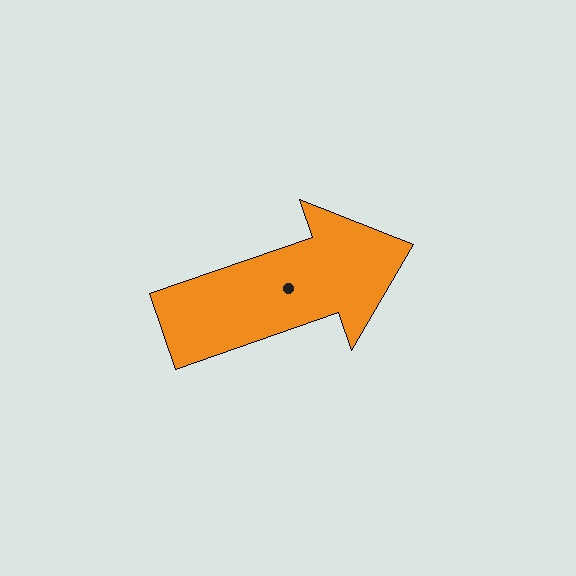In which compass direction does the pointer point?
East.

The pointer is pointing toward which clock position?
Roughly 2 o'clock.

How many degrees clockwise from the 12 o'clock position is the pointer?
Approximately 71 degrees.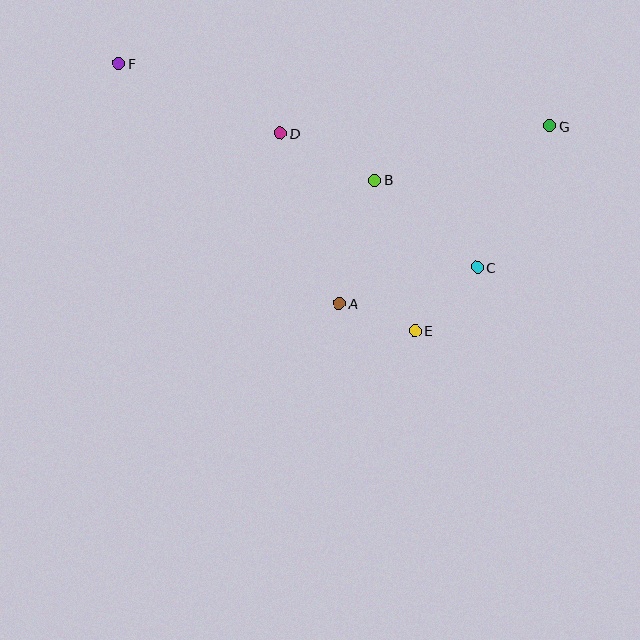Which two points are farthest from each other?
Points F and G are farthest from each other.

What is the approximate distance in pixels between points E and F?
The distance between E and F is approximately 399 pixels.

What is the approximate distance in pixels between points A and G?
The distance between A and G is approximately 276 pixels.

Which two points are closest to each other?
Points A and E are closest to each other.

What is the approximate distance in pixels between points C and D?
The distance between C and D is approximately 238 pixels.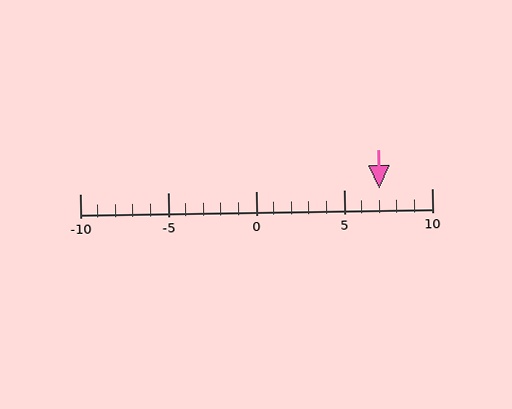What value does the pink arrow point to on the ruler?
The pink arrow points to approximately 7.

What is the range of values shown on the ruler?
The ruler shows values from -10 to 10.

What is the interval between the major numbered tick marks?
The major tick marks are spaced 5 units apart.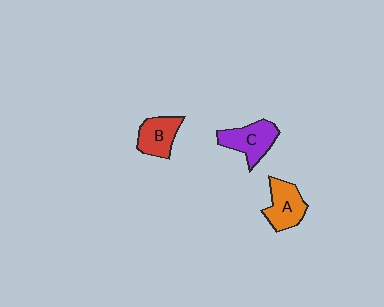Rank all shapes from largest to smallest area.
From largest to smallest: C (purple), A (orange), B (red).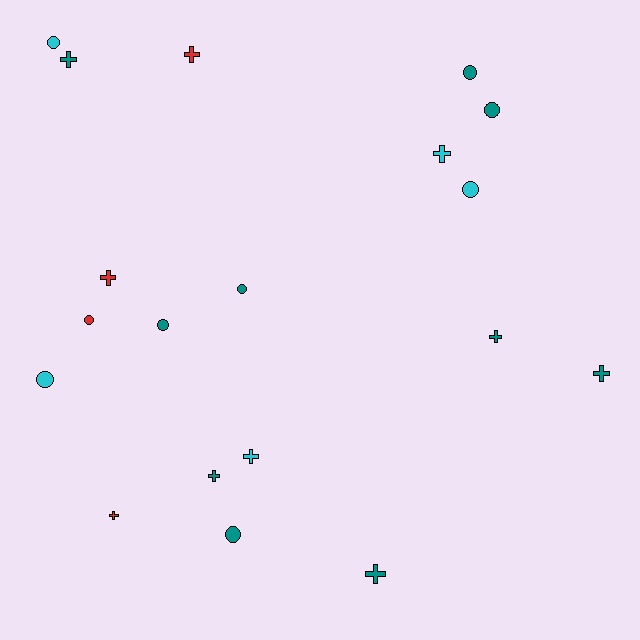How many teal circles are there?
There are 5 teal circles.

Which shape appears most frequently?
Cross, with 10 objects.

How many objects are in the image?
There are 19 objects.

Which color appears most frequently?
Teal, with 10 objects.